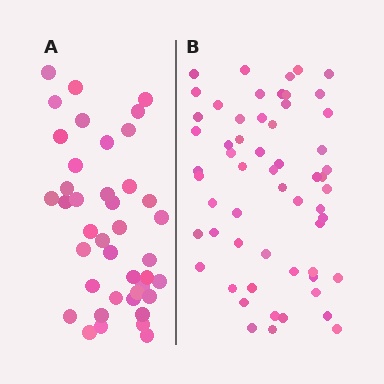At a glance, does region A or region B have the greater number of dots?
Region B (the right region) has more dots.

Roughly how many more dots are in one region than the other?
Region B has approximately 15 more dots than region A.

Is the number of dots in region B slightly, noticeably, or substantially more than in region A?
Region B has noticeably more, but not dramatically so. The ratio is roughly 1.4 to 1.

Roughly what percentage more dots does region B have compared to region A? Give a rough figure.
About 40% more.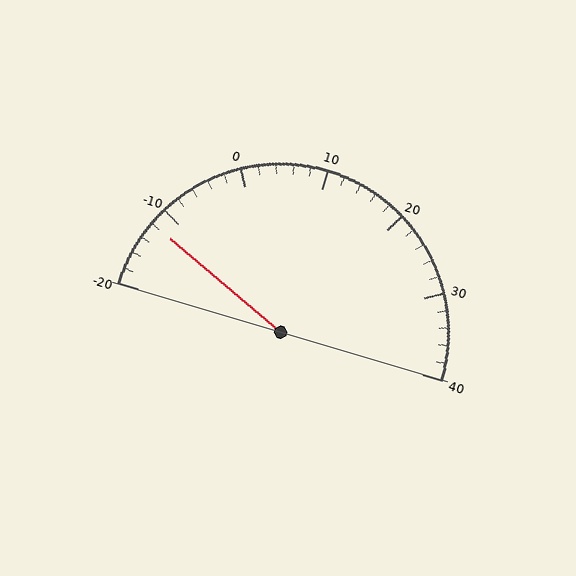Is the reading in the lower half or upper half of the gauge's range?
The reading is in the lower half of the range (-20 to 40).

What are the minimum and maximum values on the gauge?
The gauge ranges from -20 to 40.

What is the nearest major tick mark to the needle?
The nearest major tick mark is -10.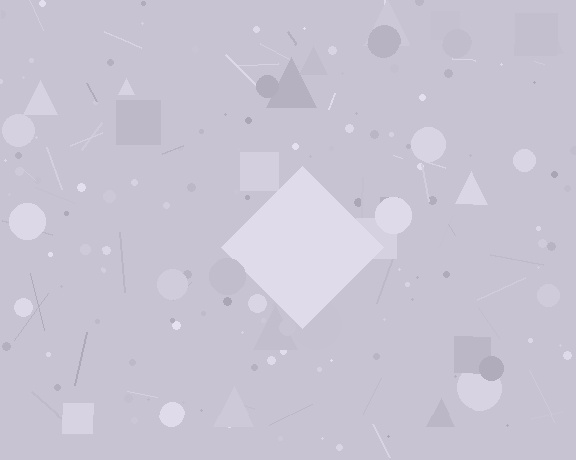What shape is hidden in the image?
A diamond is hidden in the image.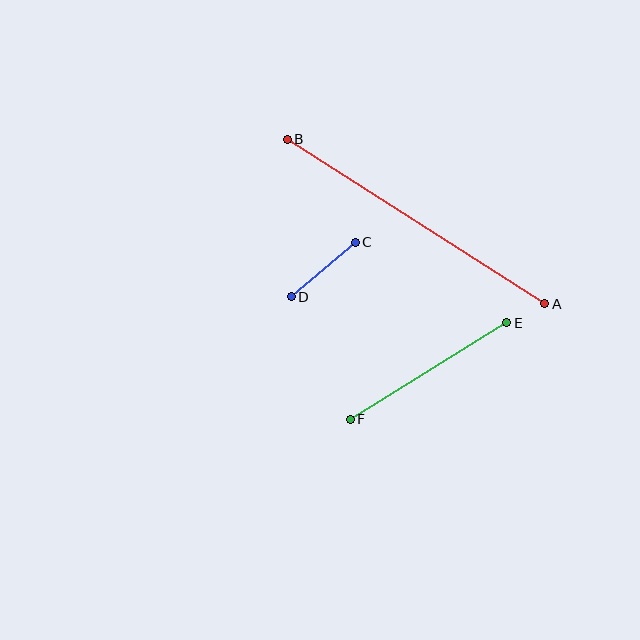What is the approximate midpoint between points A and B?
The midpoint is at approximately (416, 222) pixels.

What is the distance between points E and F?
The distance is approximately 184 pixels.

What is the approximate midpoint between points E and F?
The midpoint is at approximately (428, 371) pixels.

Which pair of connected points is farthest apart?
Points A and B are farthest apart.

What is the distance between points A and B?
The distance is approximately 306 pixels.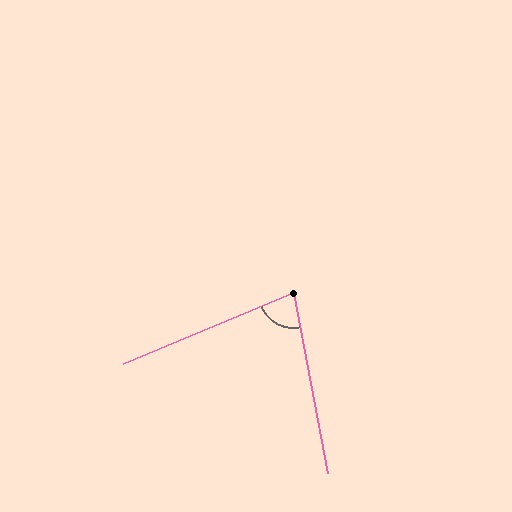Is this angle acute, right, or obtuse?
It is acute.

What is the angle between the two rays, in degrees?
Approximately 78 degrees.